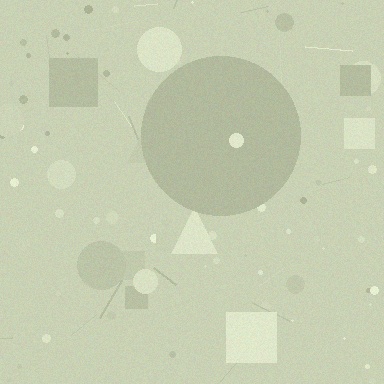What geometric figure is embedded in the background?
A circle is embedded in the background.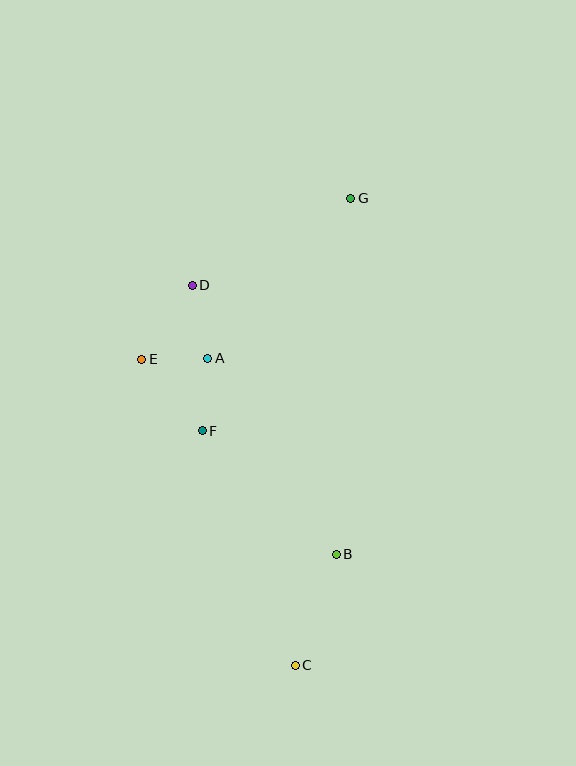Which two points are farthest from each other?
Points C and G are farthest from each other.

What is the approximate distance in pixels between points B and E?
The distance between B and E is approximately 275 pixels.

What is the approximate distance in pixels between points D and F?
The distance between D and F is approximately 146 pixels.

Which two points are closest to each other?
Points A and E are closest to each other.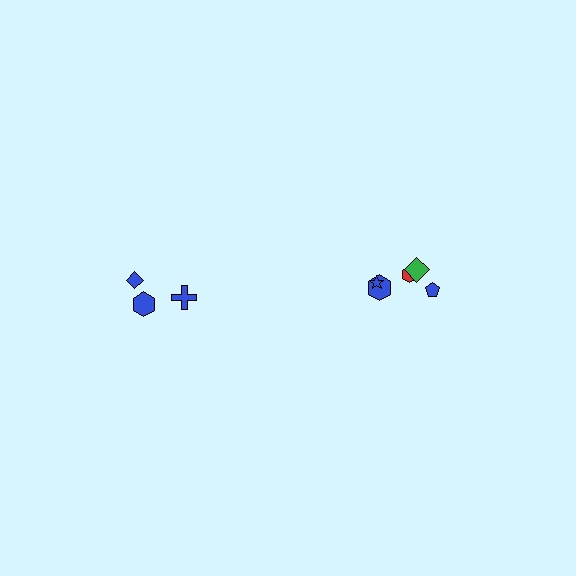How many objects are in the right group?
There are 5 objects.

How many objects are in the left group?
There are 3 objects.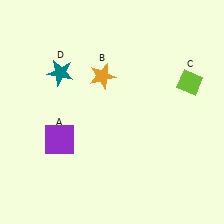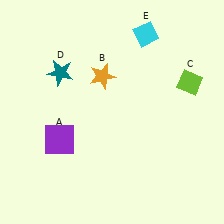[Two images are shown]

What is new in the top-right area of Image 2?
A cyan diamond (E) was added in the top-right area of Image 2.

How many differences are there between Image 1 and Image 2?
There is 1 difference between the two images.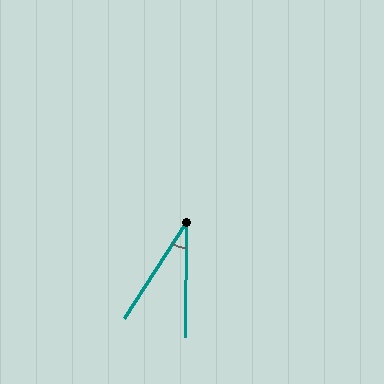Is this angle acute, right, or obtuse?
It is acute.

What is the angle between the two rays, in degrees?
Approximately 33 degrees.